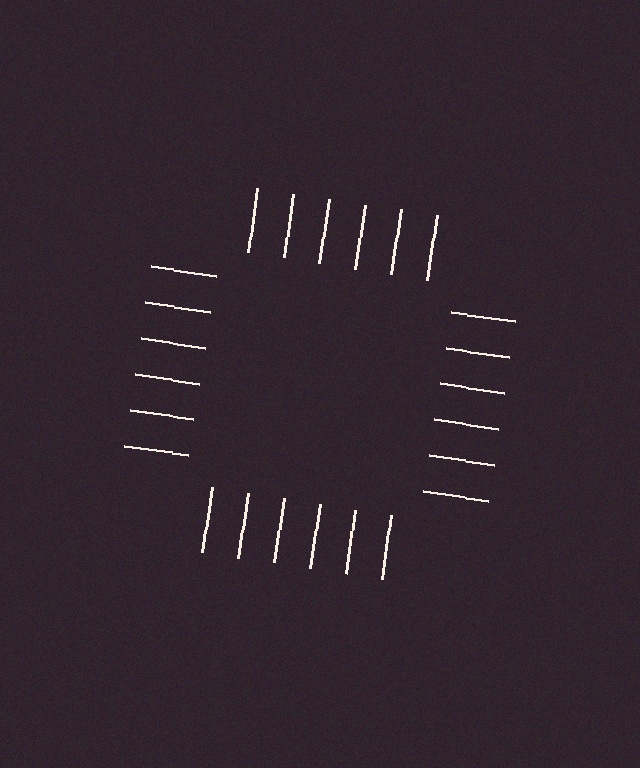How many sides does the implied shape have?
4 sides — the line-ends trace a square.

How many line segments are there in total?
24 — 6 along each of the 4 edges.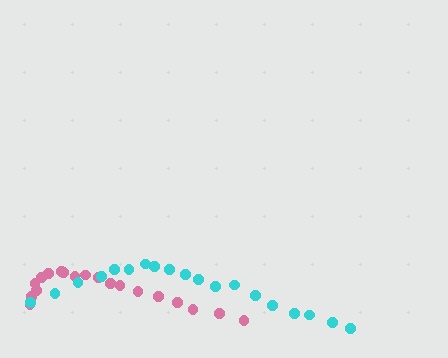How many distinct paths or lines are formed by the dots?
There are 2 distinct paths.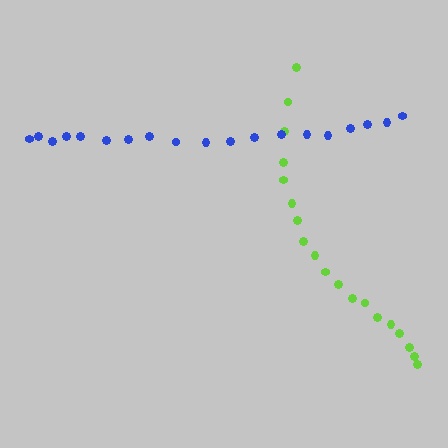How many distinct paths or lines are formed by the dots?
There are 2 distinct paths.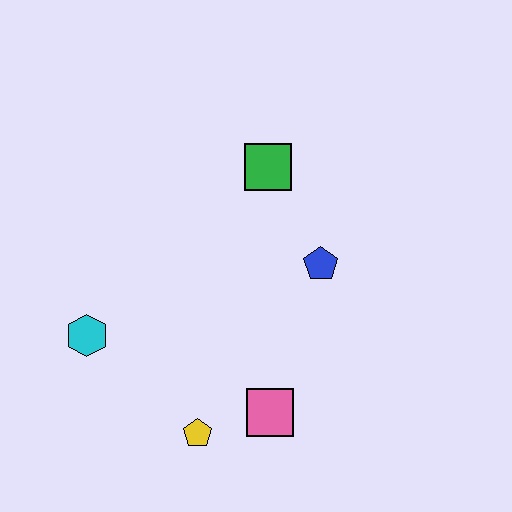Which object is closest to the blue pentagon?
The green square is closest to the blue pentagon.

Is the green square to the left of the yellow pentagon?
No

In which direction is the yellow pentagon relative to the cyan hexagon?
The yellow pentagon is to the right of the cyan hexagon.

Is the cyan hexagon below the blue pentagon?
Yes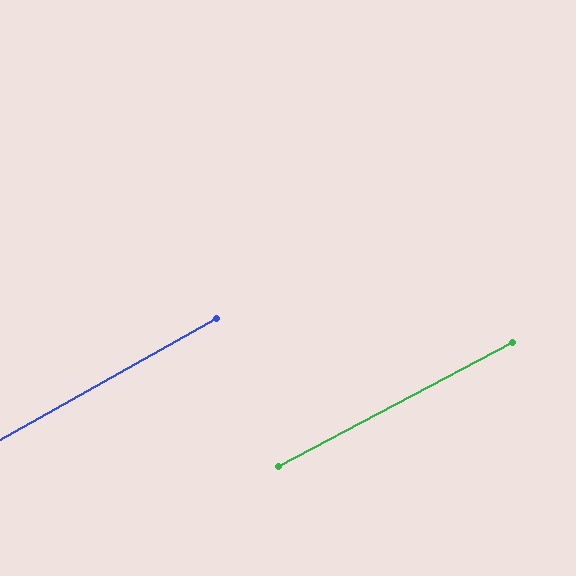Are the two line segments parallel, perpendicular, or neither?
Parallel — their directions differ by only 1.2°.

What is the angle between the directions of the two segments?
Approximately 1 degree.